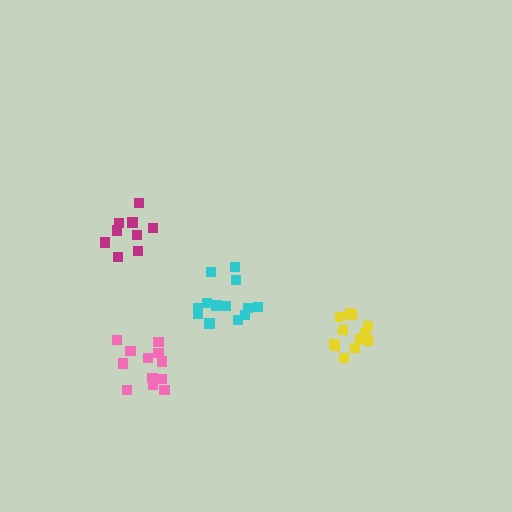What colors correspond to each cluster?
The clusters are colored: yellow, pink, cyan, magenta.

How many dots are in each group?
Group 1: 12 dots, Group 2: 12 dots, Group 3: 13 dots, Group 4: 9 dots (46 total).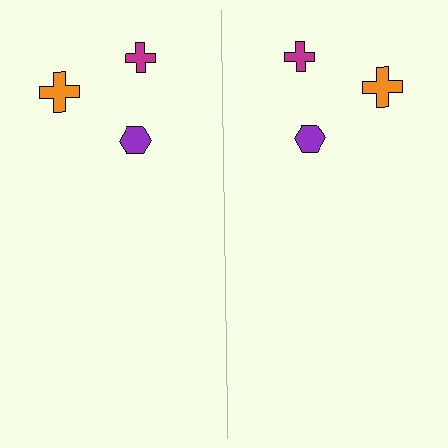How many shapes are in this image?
There are 6 shapes in this image.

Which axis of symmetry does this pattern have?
The pattern has a vertical axis of symmetry running through the center of the image.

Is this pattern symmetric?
Yes, this pattern has bilateral (reflection) symmetry.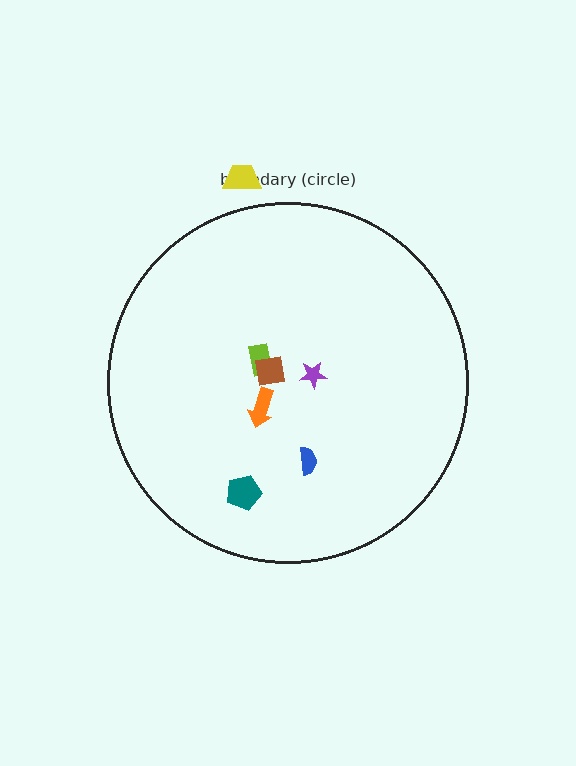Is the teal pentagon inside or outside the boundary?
Inside.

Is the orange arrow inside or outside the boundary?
Inside.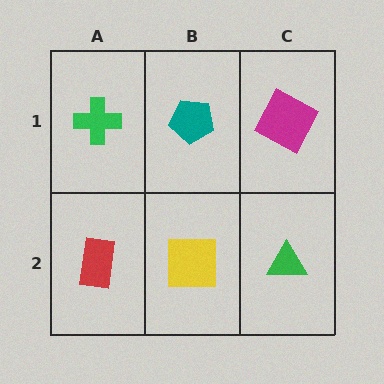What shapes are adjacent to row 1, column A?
A red rectangle (row 2, column A), a teal pentagon (row 1, column B).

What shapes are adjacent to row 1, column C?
A green triangle (row 2, column C), a teal pentagon (row 1, column B).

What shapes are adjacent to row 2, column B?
A teal pentagon (row 1, column B), a red rectangle (row 2, column A), a green triangle (row 2, column C).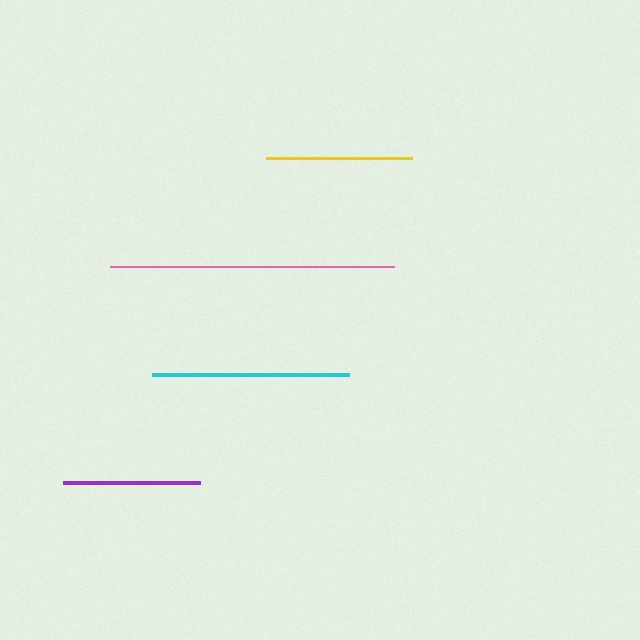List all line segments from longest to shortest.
From longest to shortest: pink, cyan, yellow, purple.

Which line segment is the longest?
The pink line is the longest at approximately 284 pixels.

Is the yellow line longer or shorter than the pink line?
The pink line is longer than the yellow line.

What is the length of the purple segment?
The purple segment is approximately 137 pixels long.